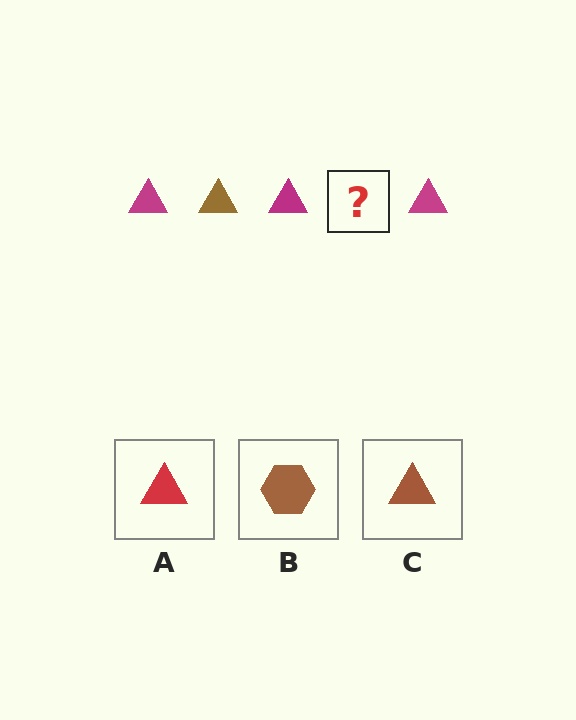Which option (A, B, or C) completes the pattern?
C.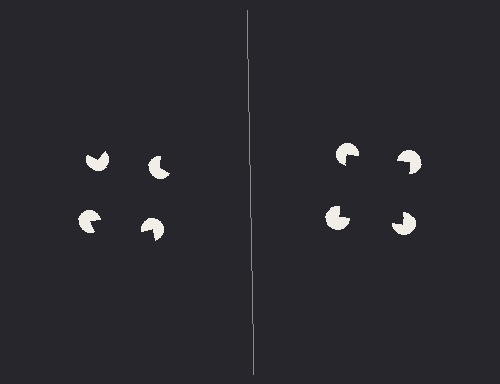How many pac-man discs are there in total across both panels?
8 — 4 on each side.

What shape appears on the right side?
An illusory square.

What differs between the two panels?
The pac-man discs are positioned identically on both sides; only the wedge orientations differ. On the right they align to a square; on the left they are misaligned.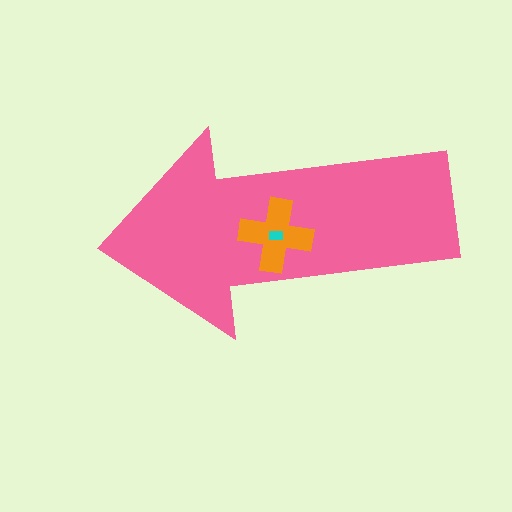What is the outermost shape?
The pink arrow.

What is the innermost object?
The cyan rectangle.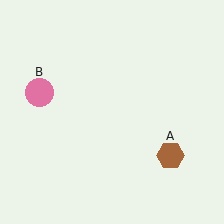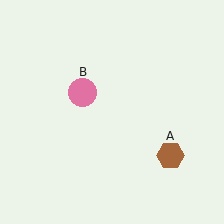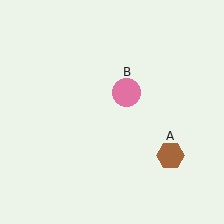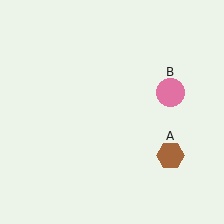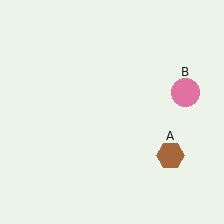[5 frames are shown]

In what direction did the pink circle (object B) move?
The pink circle (object B) moved right.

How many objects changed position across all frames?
1 object changed position: pink circle (object B).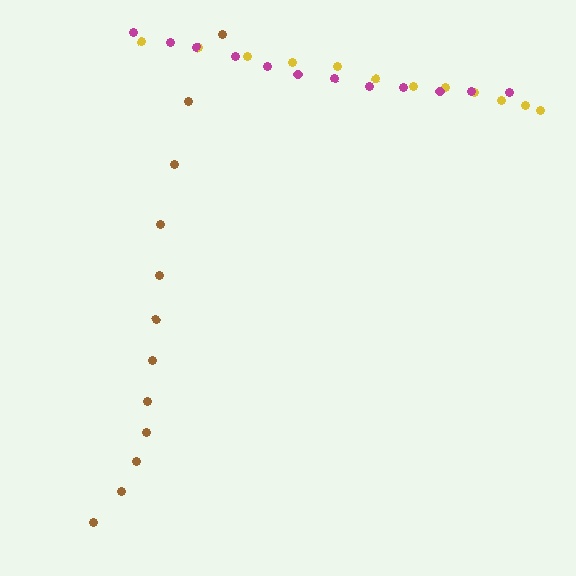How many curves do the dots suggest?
There are 3 distinct paths.